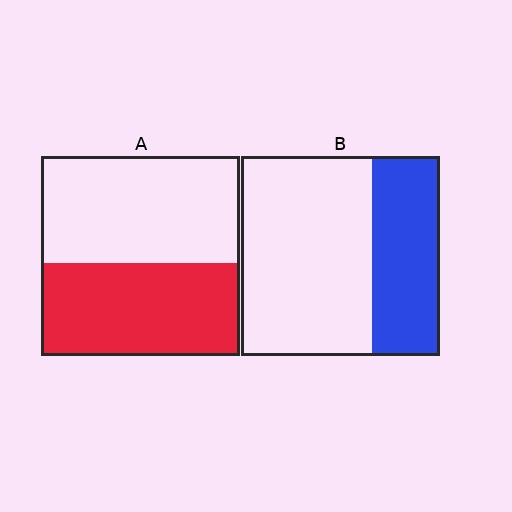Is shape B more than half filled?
No.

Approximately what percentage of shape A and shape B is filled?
A is approximately 45% and B is approximately 35%.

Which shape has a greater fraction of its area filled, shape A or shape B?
Shape A.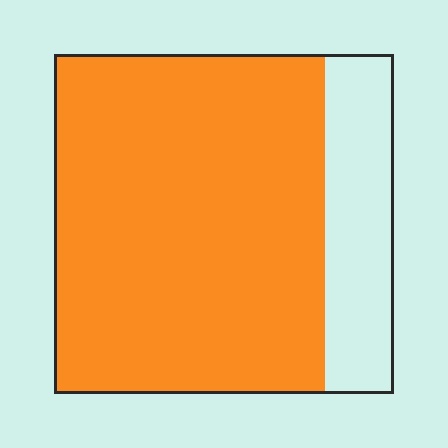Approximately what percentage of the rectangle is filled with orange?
Approximately 80%.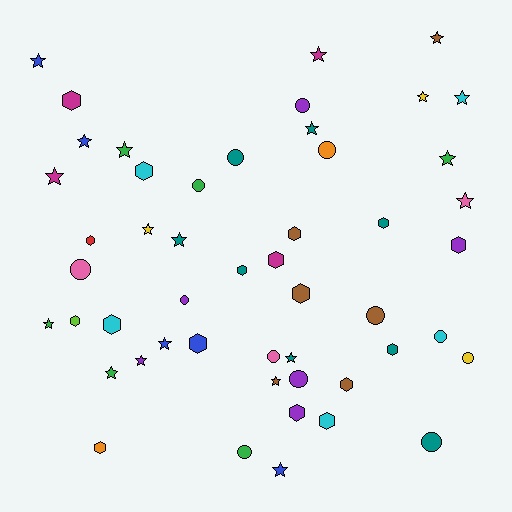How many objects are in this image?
There are 50 objects.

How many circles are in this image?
There are 13 circles.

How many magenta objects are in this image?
There are 4 magenta objects.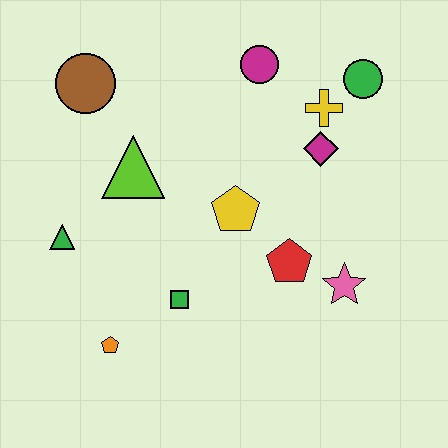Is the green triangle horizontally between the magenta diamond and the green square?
No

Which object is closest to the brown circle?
The lime triangle is closest to the brown circle.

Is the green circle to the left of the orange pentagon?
No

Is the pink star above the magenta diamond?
No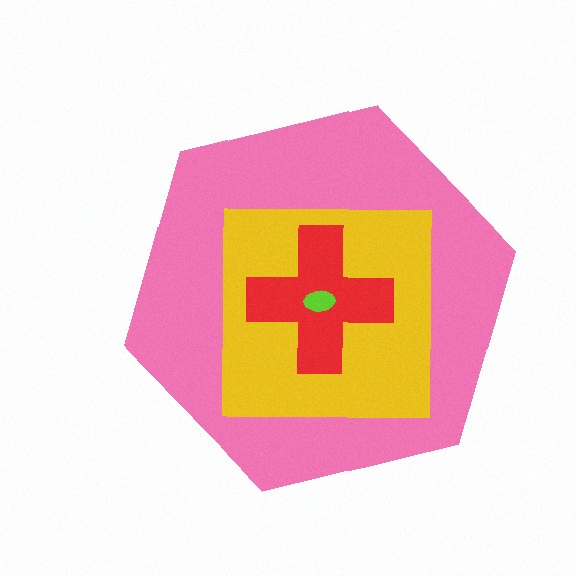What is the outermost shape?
The pink hexagon.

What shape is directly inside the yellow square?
The red cross.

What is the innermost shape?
The lime ellipse.